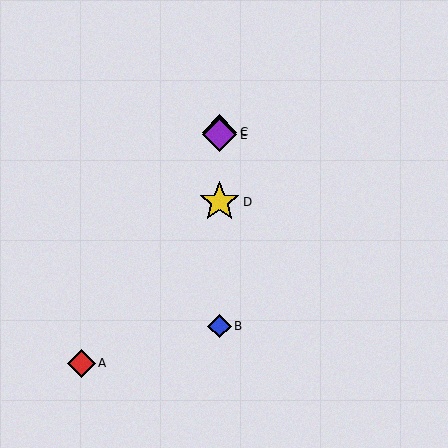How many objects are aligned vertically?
4 objects (B, C, D, E) are aligned vertically.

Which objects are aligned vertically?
Objects B, C, D, E are aligned vertically.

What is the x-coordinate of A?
Object A is at x≈81.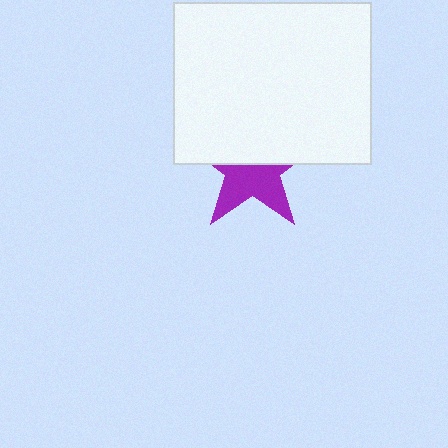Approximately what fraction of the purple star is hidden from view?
Roughly 53% of the purple star is hidden behind the white rectangle.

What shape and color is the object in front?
The object in front is a white rectangle.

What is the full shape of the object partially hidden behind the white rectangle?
The partially hidden object is a purple star.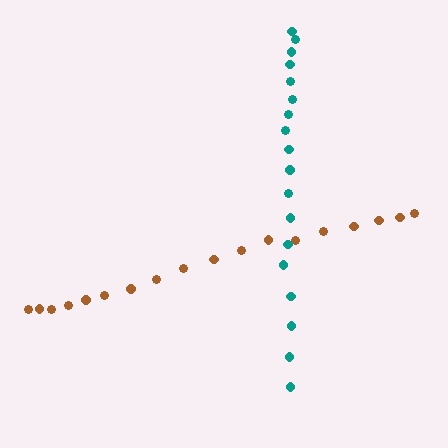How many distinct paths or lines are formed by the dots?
There are 2 distinct paths.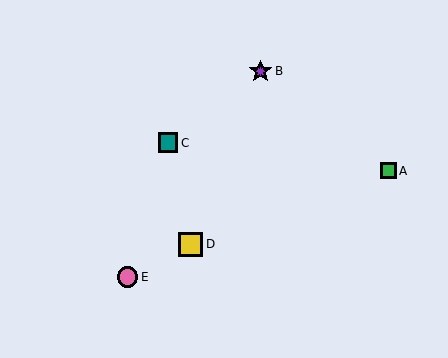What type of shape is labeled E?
Shape E is a pink circle.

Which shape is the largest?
The yellow square (labeled D) is the largest.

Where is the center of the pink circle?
The center of the pink circle is at (127, 277).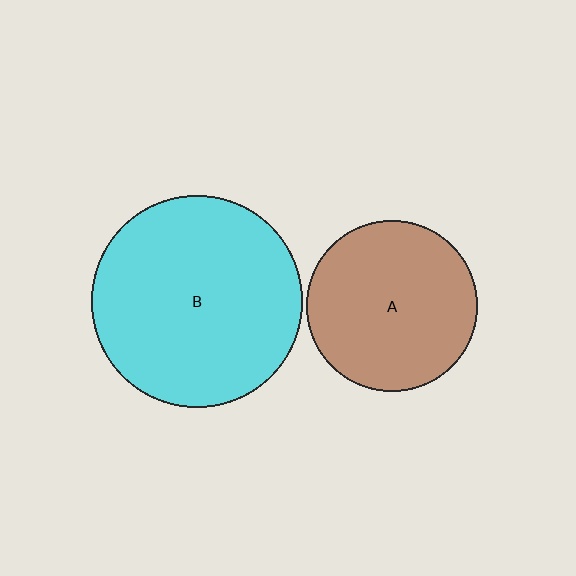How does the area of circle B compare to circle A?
Approximately 1.5 times.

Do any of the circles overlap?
No, none of the circles overlap.